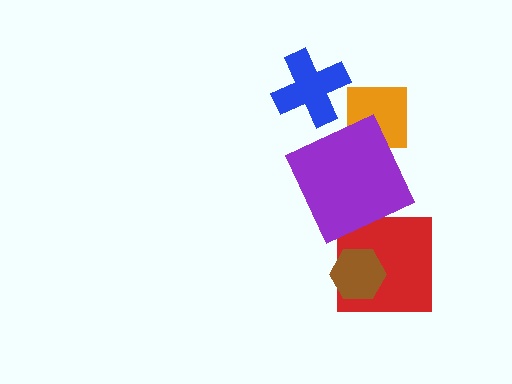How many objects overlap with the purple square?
1 object overlaps with the purple square.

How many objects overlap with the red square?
1 object overlaps with the red square.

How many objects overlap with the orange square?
1 object overlaps with the orange square.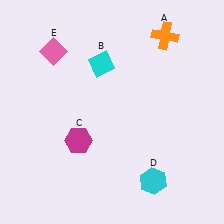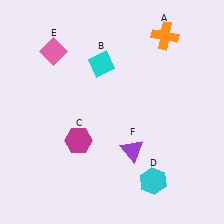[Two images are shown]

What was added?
A purple triangle (F) was added in Image 2.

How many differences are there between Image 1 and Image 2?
There is 1 difference between the two images.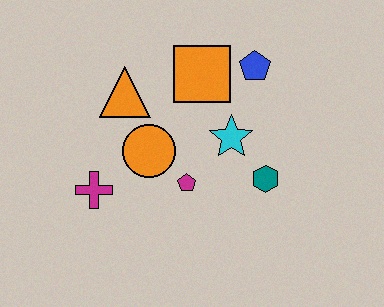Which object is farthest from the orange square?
The magenta cross is farthest from the orange square.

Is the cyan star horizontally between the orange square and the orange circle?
No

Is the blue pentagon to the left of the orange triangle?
No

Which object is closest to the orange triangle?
The orange circle is closest to the orange triangle.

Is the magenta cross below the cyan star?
Yes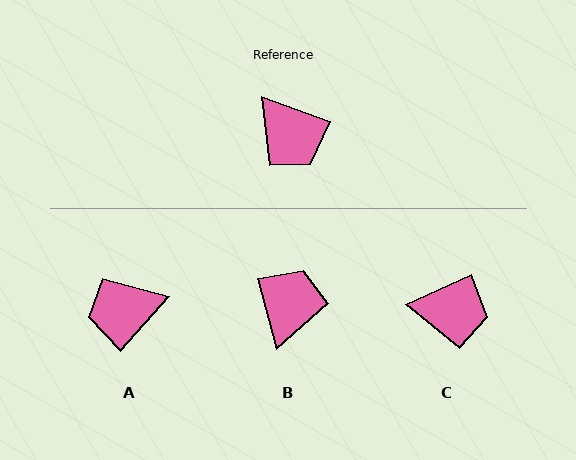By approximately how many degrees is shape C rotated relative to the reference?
Approximately 45 degrees counter-clockwise.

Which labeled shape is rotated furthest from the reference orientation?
B, about 125 degrees away.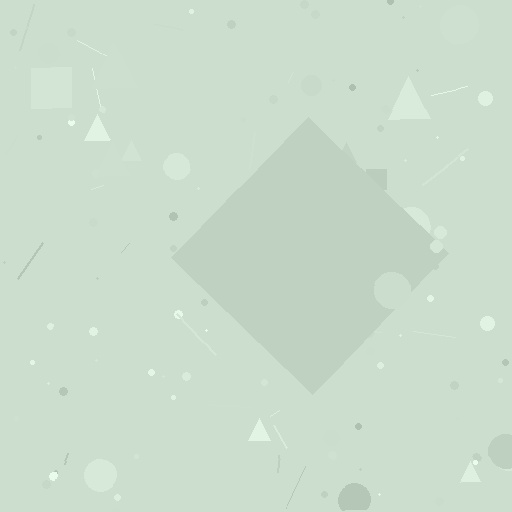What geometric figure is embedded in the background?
A diamond is embedded in the background.